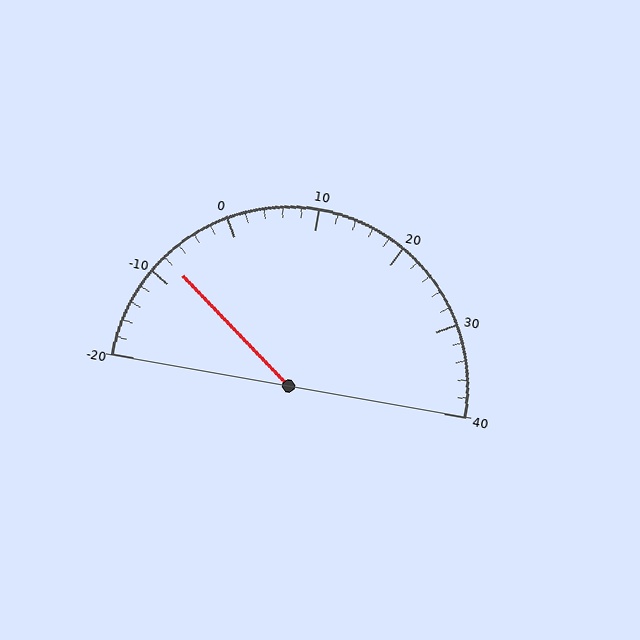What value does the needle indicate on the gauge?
The needle indicates approximately -8.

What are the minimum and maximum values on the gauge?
The gauge ranges from -20 to 40.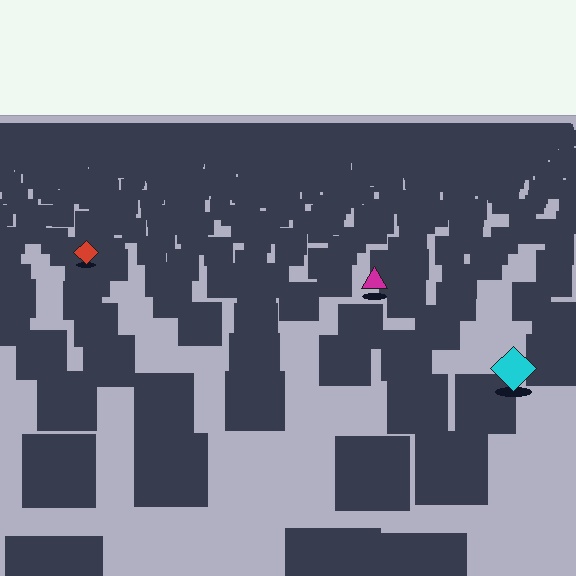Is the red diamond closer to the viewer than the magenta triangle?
No. The magenta triangle is closer — you can tell from the texture gradient: the ground texture is coarser near it.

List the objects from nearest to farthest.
From nearest to farthest: the cyan diamond, the magenta triangle, the red diamond.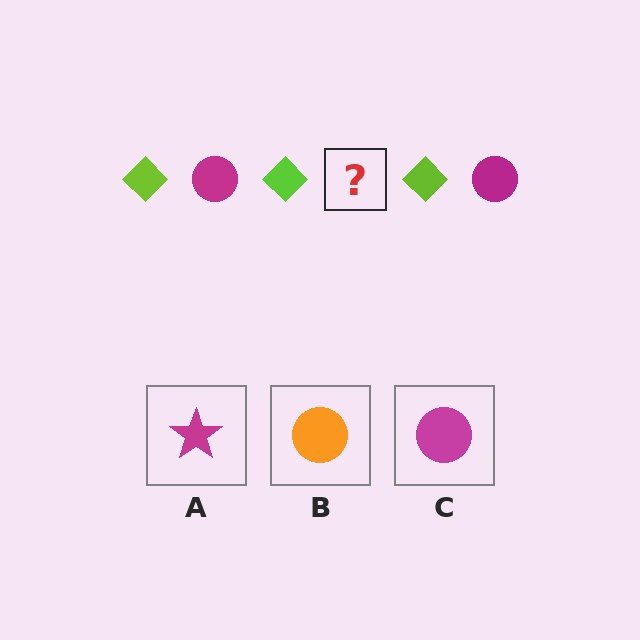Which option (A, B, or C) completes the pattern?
C.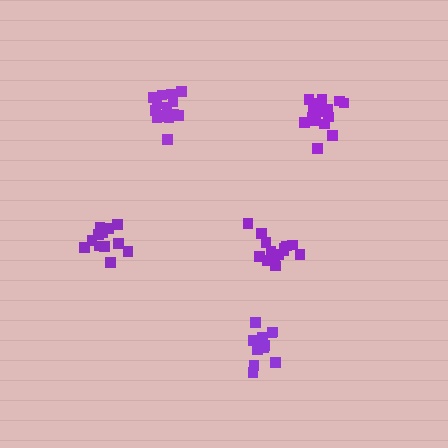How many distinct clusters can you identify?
There are 5 distinct clusters.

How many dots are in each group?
Group 1: 12 dots, Group 2: 12 dots, Group 3: 14 dots, Group 4: 16 dots, Group 5: 17 dots (71 total).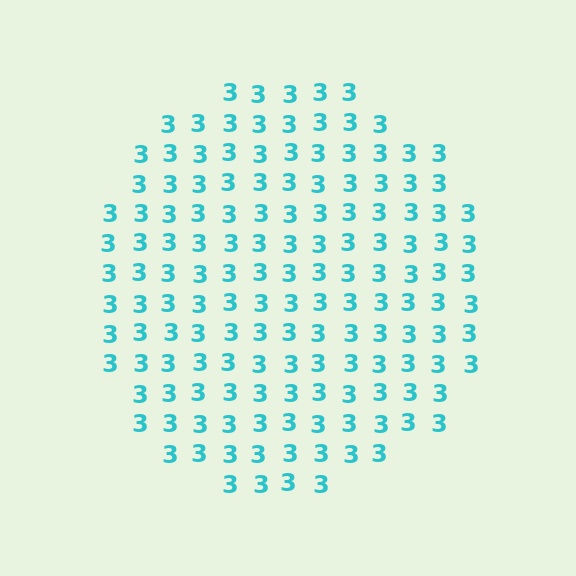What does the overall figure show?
The overall figure shows a circle.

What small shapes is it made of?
It is made of small digit 3's.